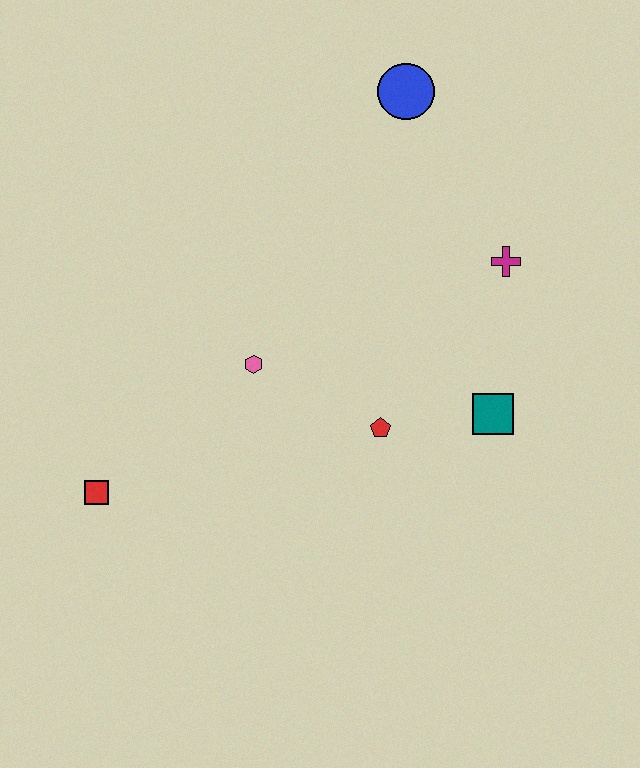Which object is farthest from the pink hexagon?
The blue circle is farthest from the pink hexagon.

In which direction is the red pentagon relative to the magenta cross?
The red pentagon is below the magenta cross.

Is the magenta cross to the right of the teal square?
Yes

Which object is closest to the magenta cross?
The teal square is closest to the magenta cross.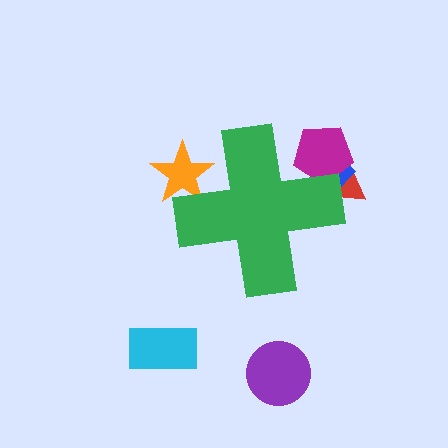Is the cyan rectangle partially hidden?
No, the cyan rectangle is fully visible.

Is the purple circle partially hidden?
No, the purple circle is fully visible.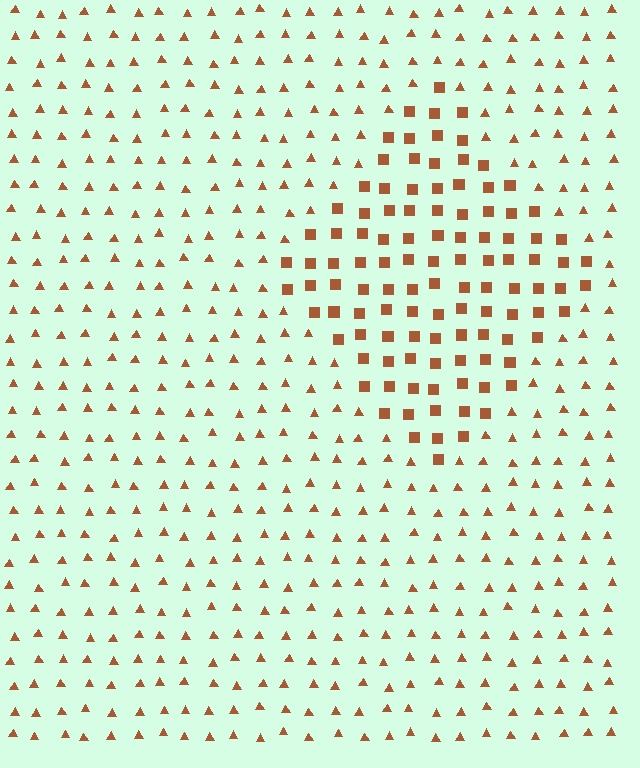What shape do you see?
I see a diamond.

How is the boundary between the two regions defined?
The boundary is defined by a change in element shape: squares inside vs. triangles outside. All elements share the same color and spacing.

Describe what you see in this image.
The image is filled with small brown elements arranged in a uniform grid. A diamond-shaped region contains squares, while the surrounding area contains triangles. The boundary is defined purely by the change in element shape.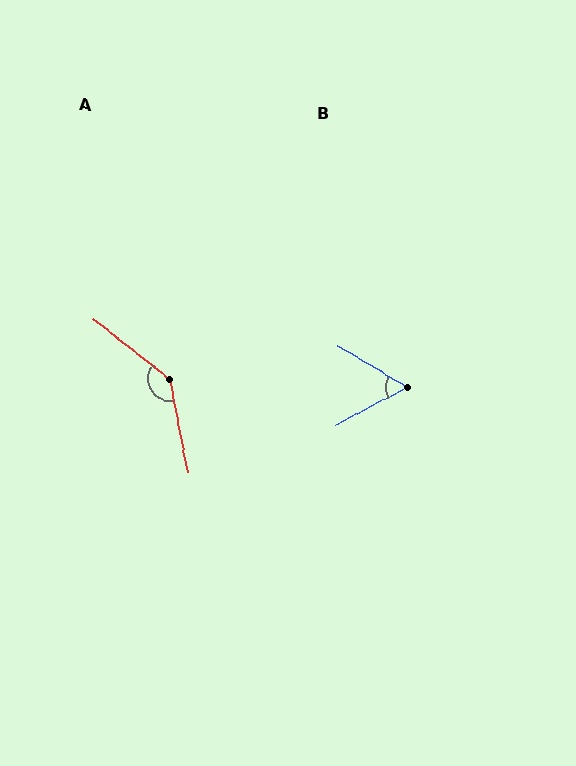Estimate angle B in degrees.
Approximately 59 degrees.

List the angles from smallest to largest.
B (59°), A (139°).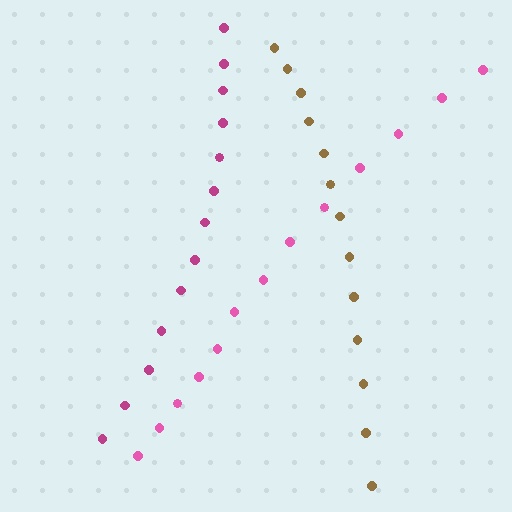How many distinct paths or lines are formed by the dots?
There are 3 distinct paths.